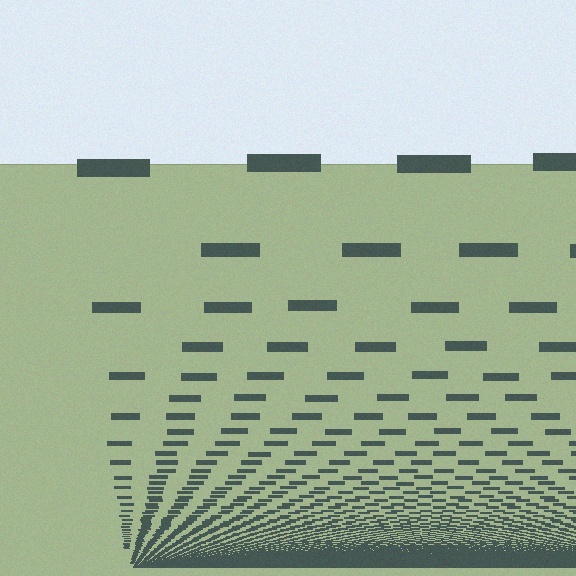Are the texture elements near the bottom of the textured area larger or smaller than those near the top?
Smaller. The gradient is inverted — elements near the bottom are smaller and denser.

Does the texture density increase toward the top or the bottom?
Density increases toward the bottom.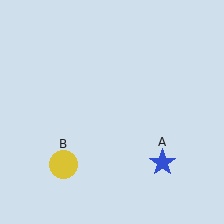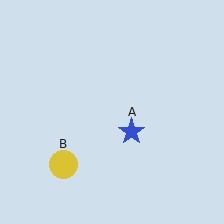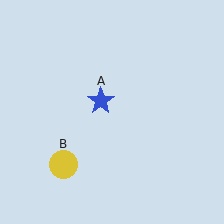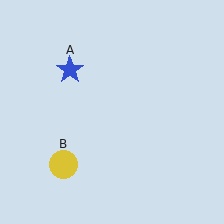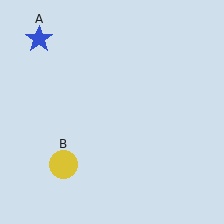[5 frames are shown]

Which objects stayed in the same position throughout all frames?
Yellow circle (object B) remained stationary.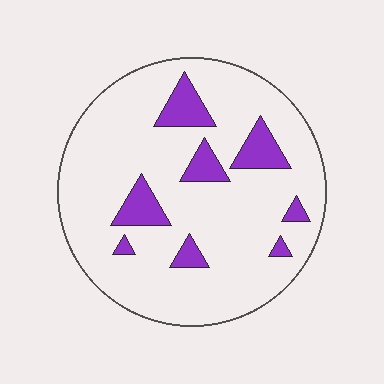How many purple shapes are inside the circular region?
8.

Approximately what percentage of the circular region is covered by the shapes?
Approximately 15%.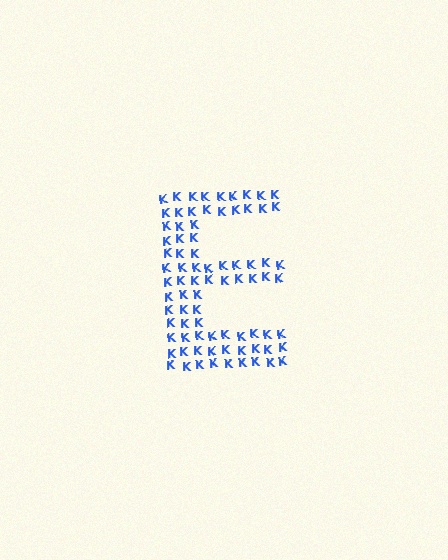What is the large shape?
The large shape is the letter E.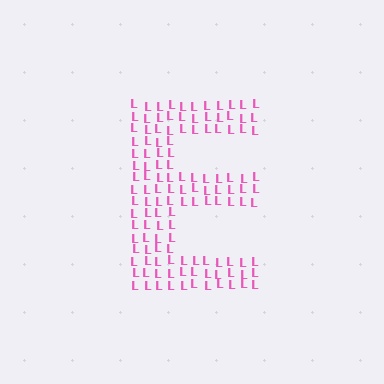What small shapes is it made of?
It is made of small letter L's.